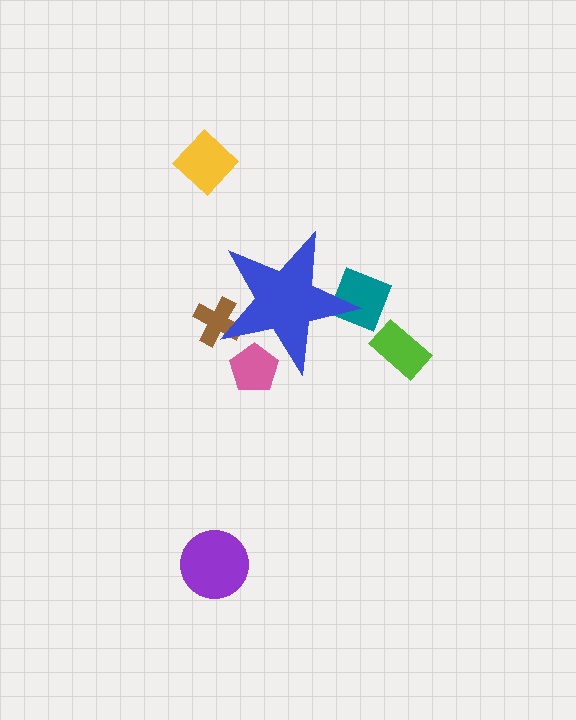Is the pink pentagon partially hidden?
Yes, the pink pentagon is partially hidden behind the blue star.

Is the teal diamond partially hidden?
Yes, the teal diamond is partially hidden behind the blue star.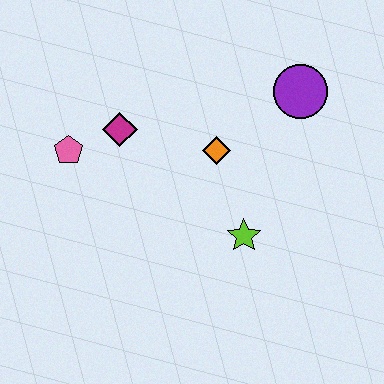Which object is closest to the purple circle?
The orange diamond is closest to the purple circle.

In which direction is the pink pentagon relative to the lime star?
The pink pentagon is to the left of the lime star.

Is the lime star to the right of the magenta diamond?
Yes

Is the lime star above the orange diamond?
No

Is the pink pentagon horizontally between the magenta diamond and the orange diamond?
No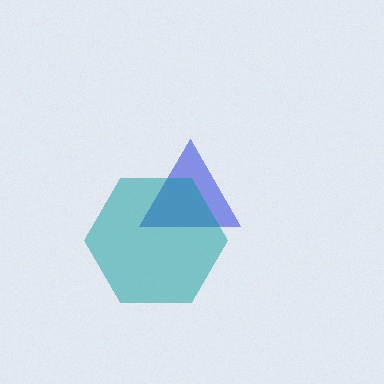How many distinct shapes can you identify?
There are 2 distinct shapes: a blue triangle, a teal hexagon.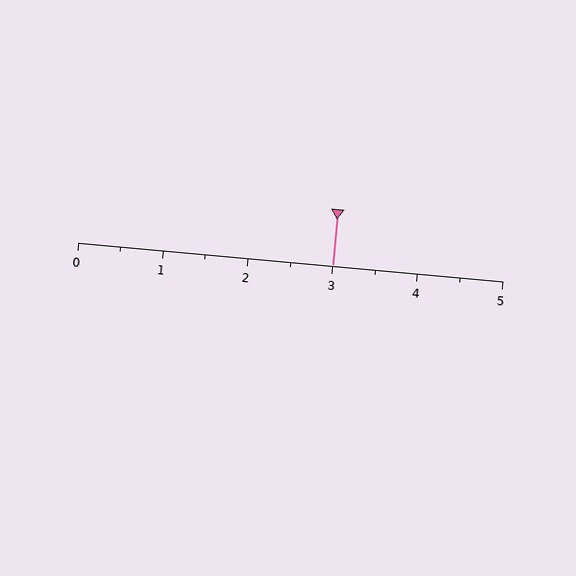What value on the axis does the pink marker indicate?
The marker indicates approximately 3.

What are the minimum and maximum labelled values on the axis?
The axis runs from 0 to 5.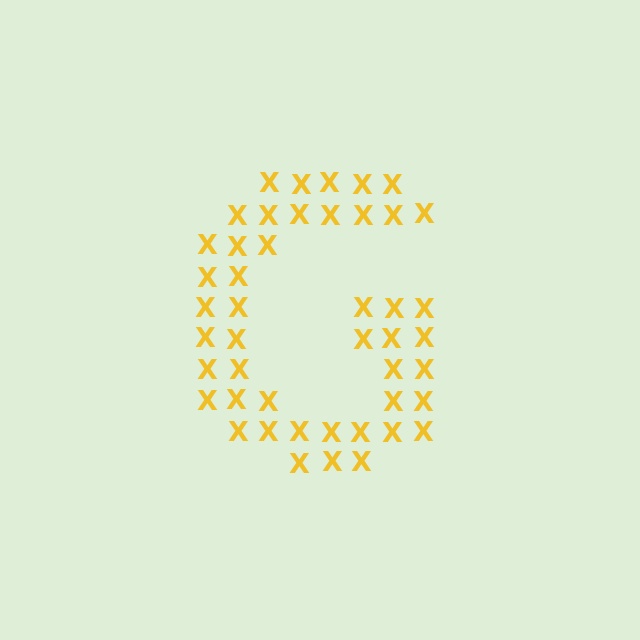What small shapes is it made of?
It is made of small letter X's.